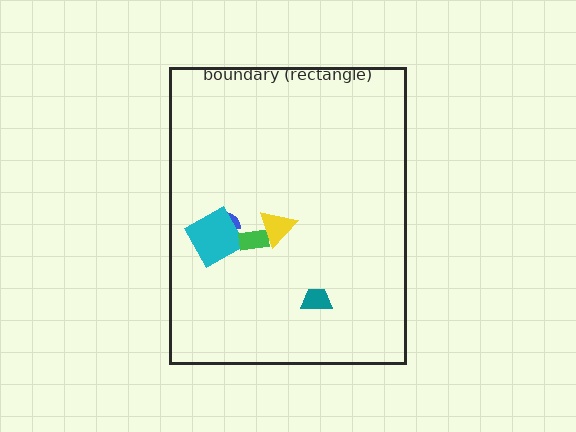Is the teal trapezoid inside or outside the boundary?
Inside.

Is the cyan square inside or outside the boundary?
Inside.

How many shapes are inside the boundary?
5 inside, 0 outside.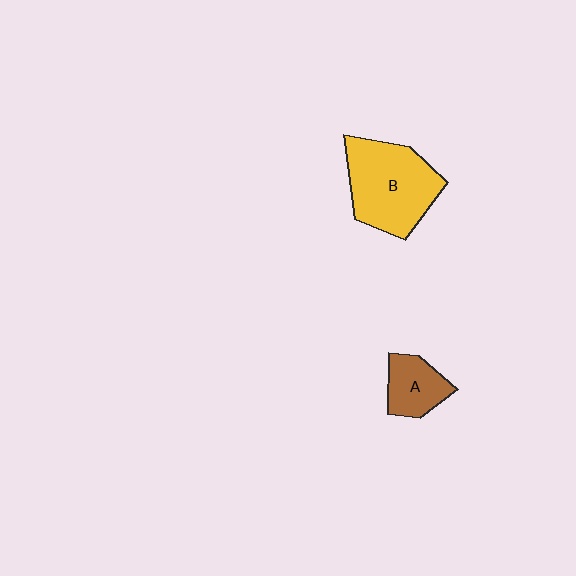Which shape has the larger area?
Shape B (yellow).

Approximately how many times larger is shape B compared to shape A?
Approximately 2.2 times.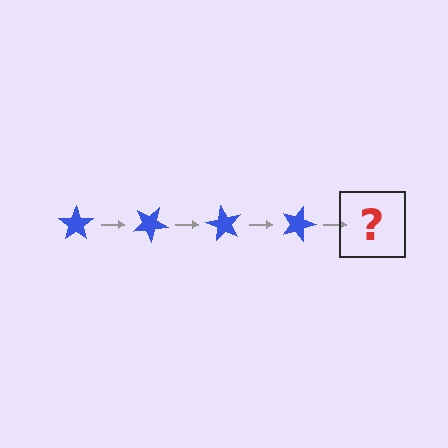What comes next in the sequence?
The next element should be a blue star rotated 120 degrees.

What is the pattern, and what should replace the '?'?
The pattern is that the star rotates 30 degrees each step. The '?' should be a blue star rotated 120 degrees.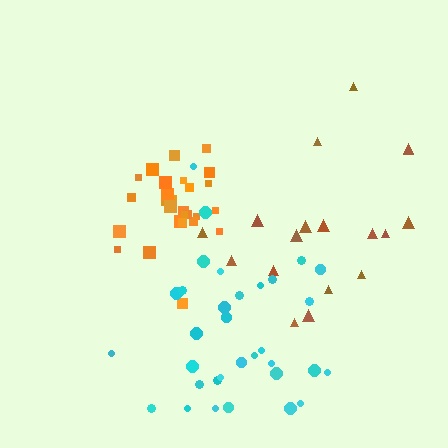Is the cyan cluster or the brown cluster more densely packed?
Cyan.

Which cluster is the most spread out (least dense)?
Brown.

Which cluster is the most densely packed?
Orange.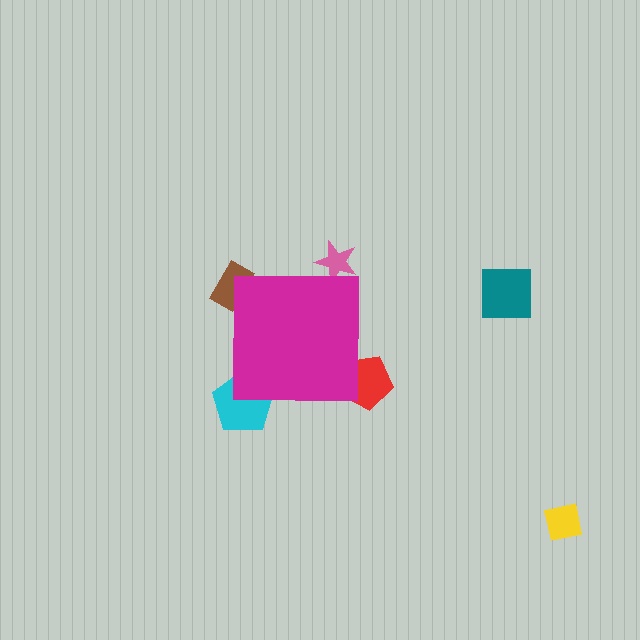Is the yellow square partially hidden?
No, the yellow square is fully visible.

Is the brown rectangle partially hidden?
Yes, the brown rectangle is partially hidden behind the magenta square.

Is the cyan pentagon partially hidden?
Yes, the cyan pentagon is partially hidden behind the magenta square.